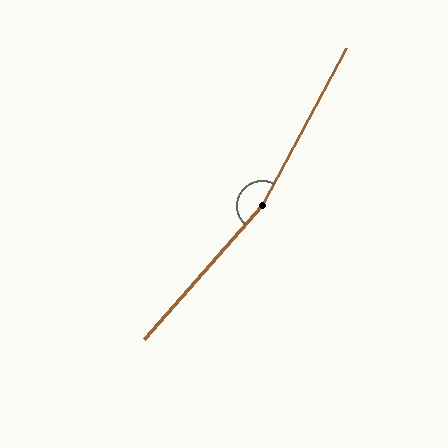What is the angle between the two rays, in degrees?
Approximately 167 degrees.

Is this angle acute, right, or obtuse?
It is obtuse.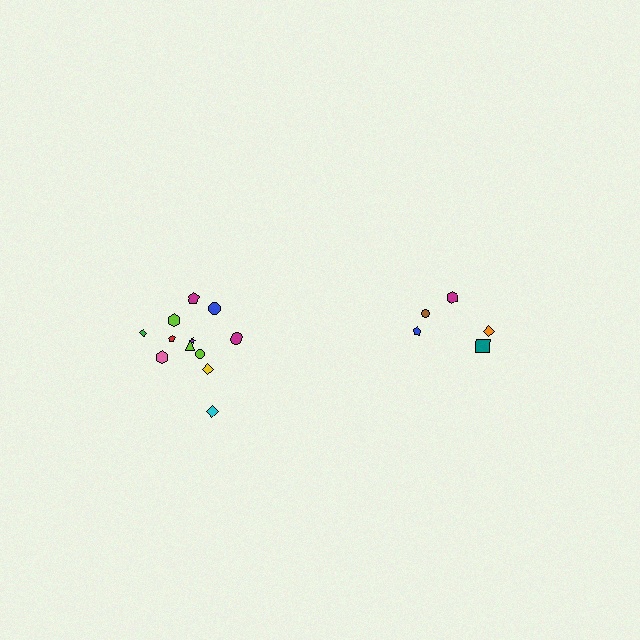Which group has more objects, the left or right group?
The left group.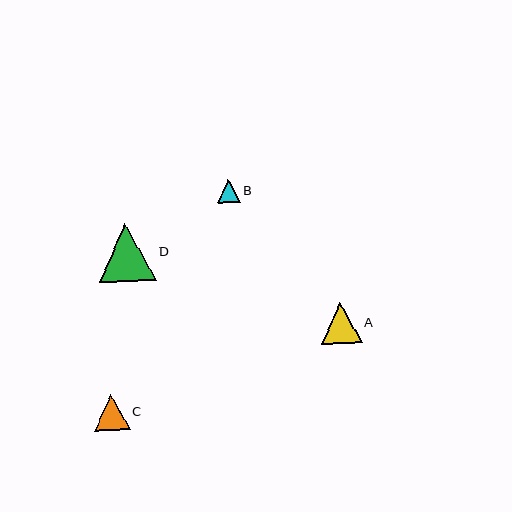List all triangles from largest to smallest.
From largest to smallest: D, A, C, B.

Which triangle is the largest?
Triangle D is the largest with a size of approximately 58 pixels.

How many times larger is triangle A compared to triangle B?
Triangle A is approximately 1.8 times the size of triangle B.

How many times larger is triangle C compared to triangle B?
Triangle C is approximately 1.6 times the size of triangle B.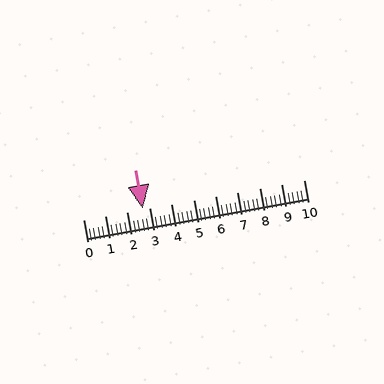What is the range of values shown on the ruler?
The ruler shows values from 0 to 10.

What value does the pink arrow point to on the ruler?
The pink arrow points to approximately 2.7.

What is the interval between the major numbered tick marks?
The major tick marks are spaced 1 units apart.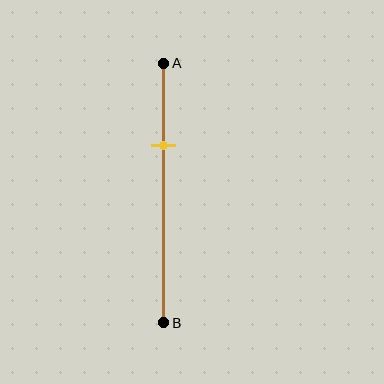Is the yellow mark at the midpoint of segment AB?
No, the mark is at about 30% from A, not at the 50% midpoint.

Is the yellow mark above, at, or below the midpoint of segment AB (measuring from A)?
The yellow mark is above the midpoint of segment AB.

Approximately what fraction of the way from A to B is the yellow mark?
The yellow mark is approximately 30% of the way from A to B.